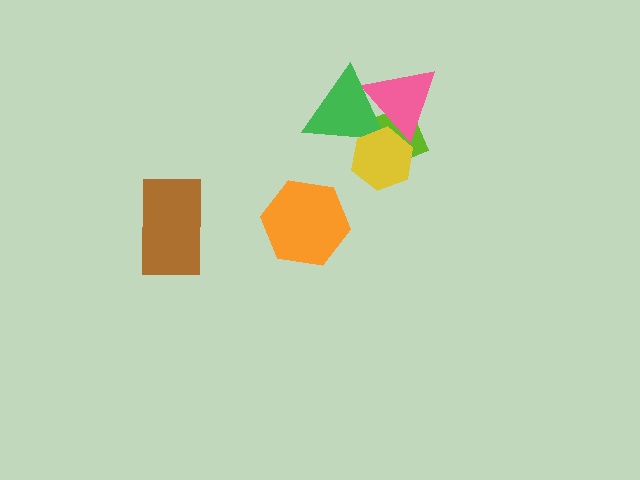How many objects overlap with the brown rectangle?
0 objects overlap with the brown rectangle.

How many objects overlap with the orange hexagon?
0 objects overlap with the orange hexagon.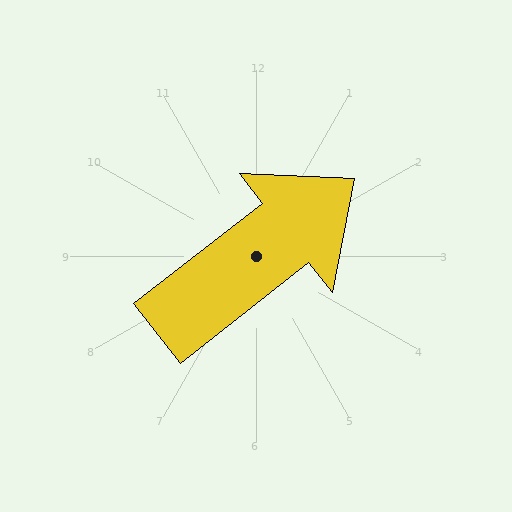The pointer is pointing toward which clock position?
Roughly 2 o'clock.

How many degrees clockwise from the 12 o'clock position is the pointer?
Approximately 52 degrees.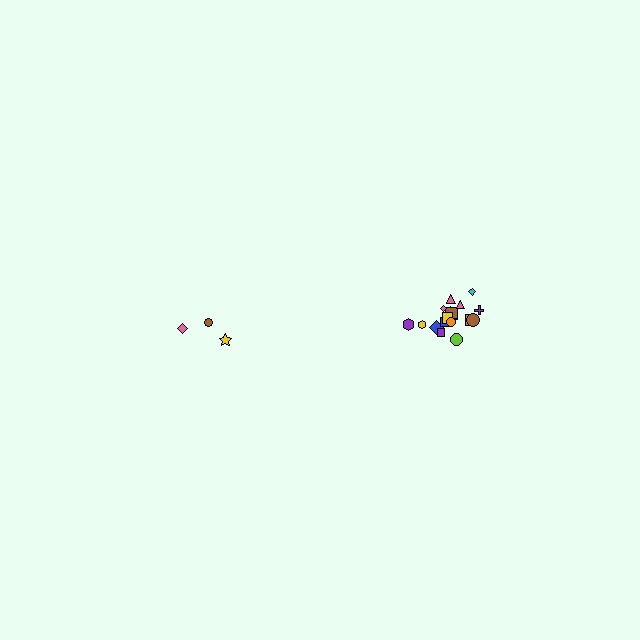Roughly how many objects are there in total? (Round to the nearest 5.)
Roughly 20 objects in total.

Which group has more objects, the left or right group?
The right group.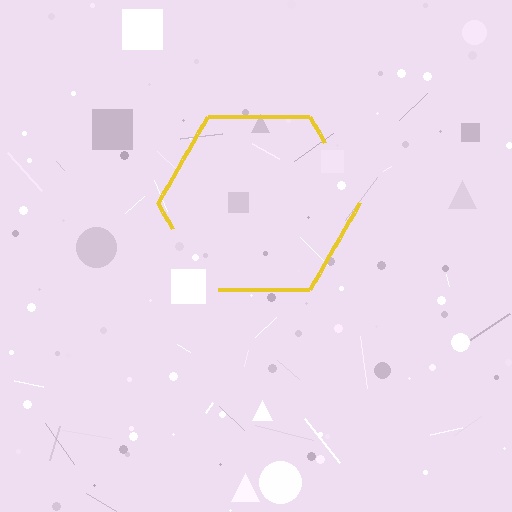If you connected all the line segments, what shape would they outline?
They would outline a hexagon.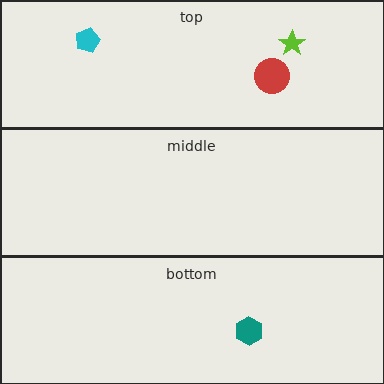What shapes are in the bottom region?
The teal hexagon.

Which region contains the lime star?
The top region.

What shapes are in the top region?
The cyan pentagon, the lime star, the red circle.